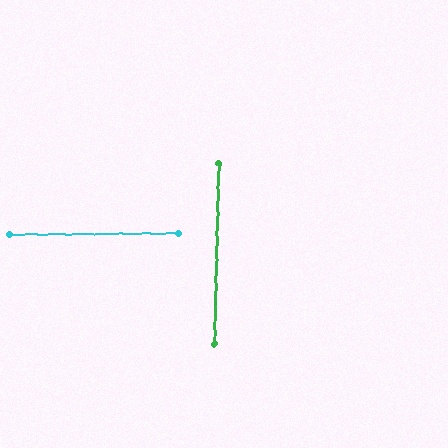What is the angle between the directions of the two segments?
Approximately 88 degrees.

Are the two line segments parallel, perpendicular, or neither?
Perpendicular — they meet at approximately 88°.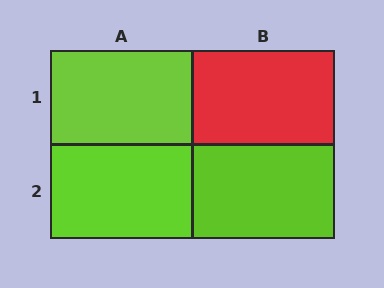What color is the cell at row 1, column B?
Red.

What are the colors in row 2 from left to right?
Lime, lime.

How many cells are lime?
3 cells are lime.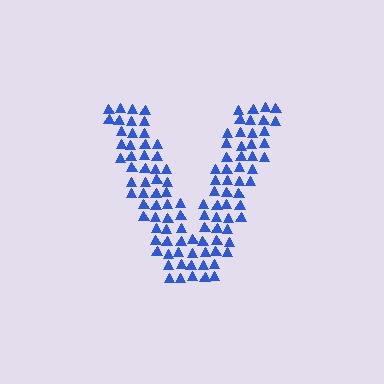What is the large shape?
The large shape is the letter V.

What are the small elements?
The small elements are triangles.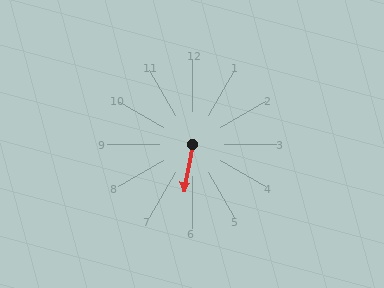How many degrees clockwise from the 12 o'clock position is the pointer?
Approximately 191 degrees.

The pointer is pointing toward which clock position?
Roughly 6 o'clock.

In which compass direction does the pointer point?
South.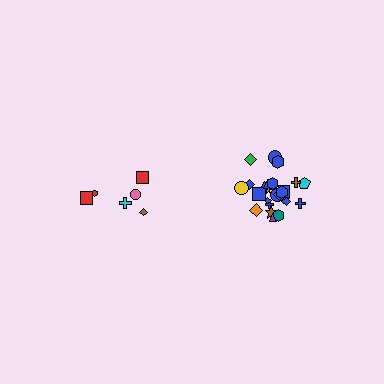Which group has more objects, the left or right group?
The right group.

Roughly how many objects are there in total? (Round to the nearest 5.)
Roughly 30 objects in total.